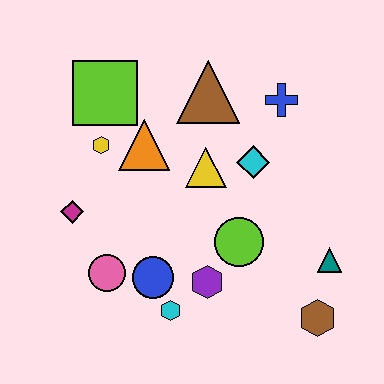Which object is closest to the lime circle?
The purple hexagon is closest to the lime circle.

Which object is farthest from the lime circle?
The lime square is farthest from the lime circle.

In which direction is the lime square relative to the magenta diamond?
The lime square is above the magenta diamond.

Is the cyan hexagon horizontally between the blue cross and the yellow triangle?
No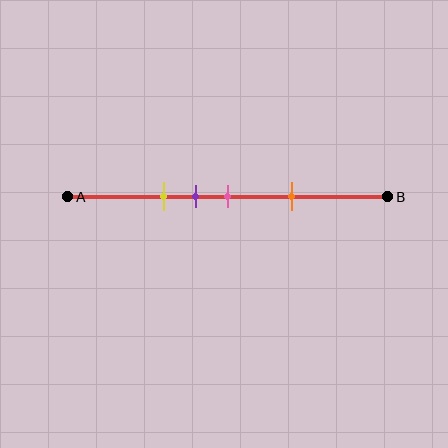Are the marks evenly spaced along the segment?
No, the marks are not evenly spaced.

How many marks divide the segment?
There are 4 marks dividing the segment.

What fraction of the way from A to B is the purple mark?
The purple mark is approximately 40% (0.4) of the way from A to B.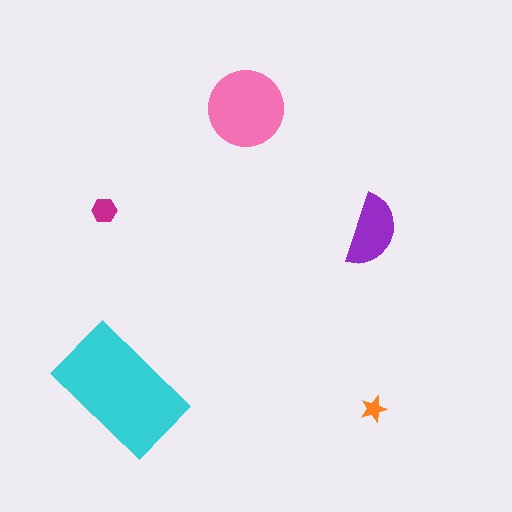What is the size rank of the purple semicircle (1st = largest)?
3rd.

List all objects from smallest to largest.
The orange star, the magenta hexagon, the purple semicircle, the pink circle, the cyan rectangle.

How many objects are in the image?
There are 5 objects in the image.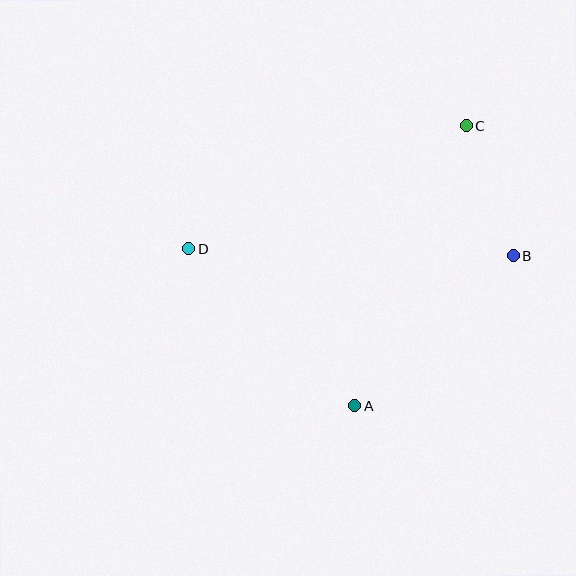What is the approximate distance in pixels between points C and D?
The distance between C and D is approximately 303 pixels.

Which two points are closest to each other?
Points B and C are closest to each other.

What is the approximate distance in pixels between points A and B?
The distance between A and B is approximately 218 pixels.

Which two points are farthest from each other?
Points B and D are farthest from each other.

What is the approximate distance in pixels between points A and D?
The distance between A and D is approximately 229 pixels.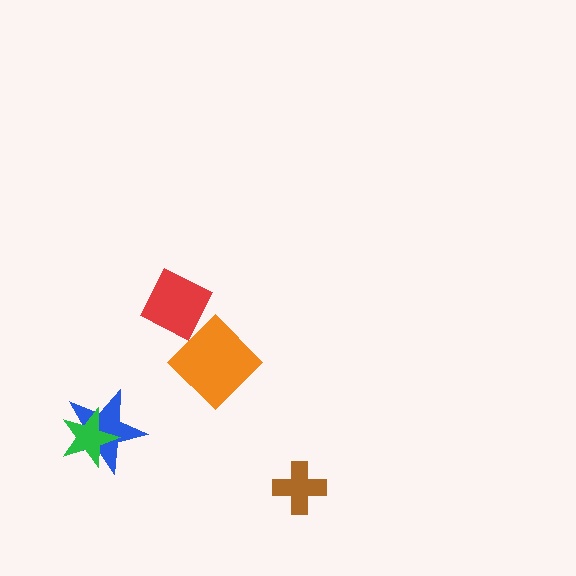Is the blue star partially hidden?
Yes, it is partially covered by another shape.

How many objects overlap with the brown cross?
0 objects overlap with the brown cross.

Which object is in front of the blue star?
The green star is in front of the blue star.